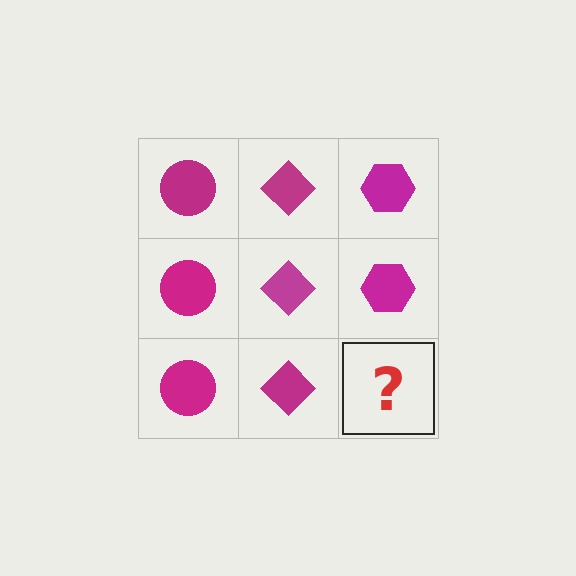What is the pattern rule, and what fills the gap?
The rule is that each column has a consistent shape. The gap should be filled with a magenta hexagon.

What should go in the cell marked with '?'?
The missing cell should contain a magenta hexagon.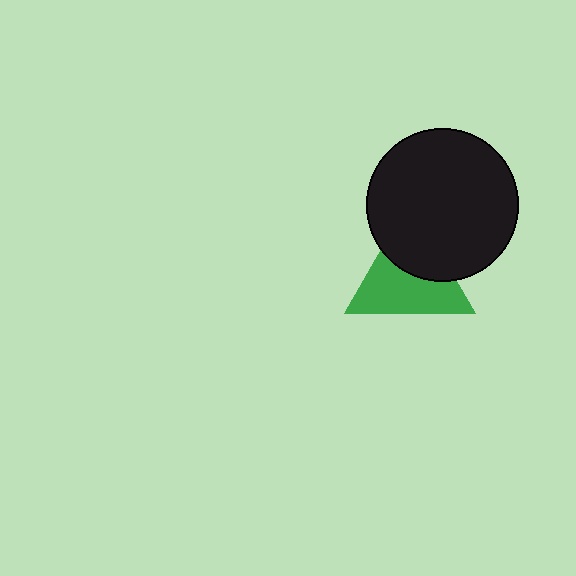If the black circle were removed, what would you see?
You would see the complete green triangle.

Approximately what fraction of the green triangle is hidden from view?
Roughly 40% of the green triangle is hidden behind the black circle.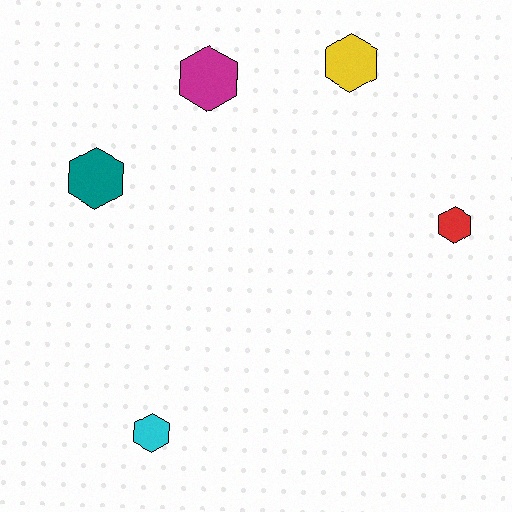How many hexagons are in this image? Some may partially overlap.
There are 5 hexagons.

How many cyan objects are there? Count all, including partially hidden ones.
There is 1 cyan object.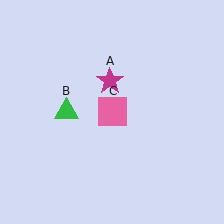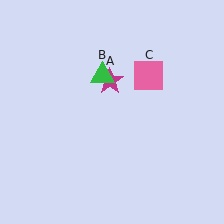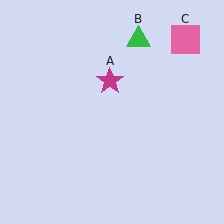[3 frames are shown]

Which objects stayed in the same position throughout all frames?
Magenta star (object A) remained stationary.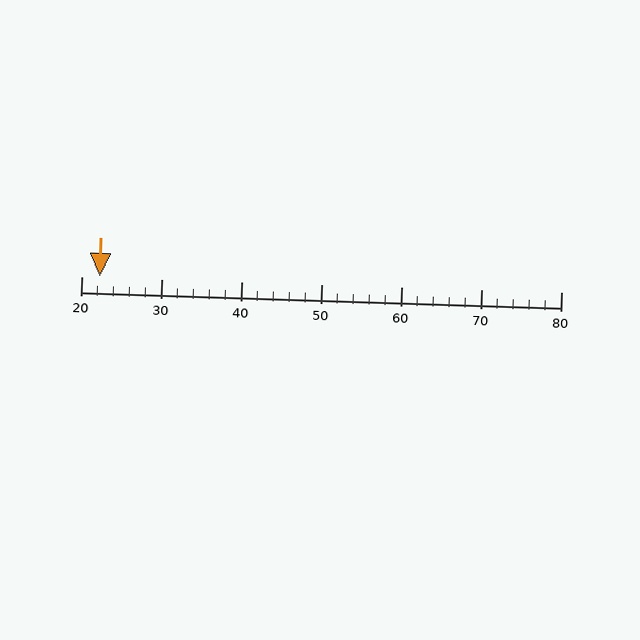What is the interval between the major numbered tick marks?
The major tick marks are spaced 10 units apart.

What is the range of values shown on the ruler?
The ruler shows values from 20 to 80.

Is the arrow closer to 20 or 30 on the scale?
The arrow is closer to 20.